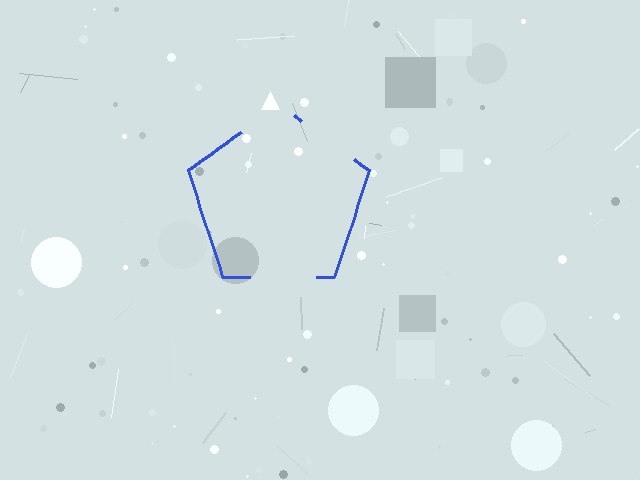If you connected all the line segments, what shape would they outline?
They would outline a pentagon.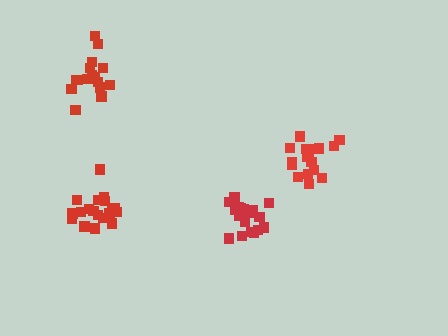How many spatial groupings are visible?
There are 4 spatial groupings.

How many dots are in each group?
Group 1: 17 dots, Group 2: 16 dots, Group 3: 20 dots, Group 4: 20 dots (73 total).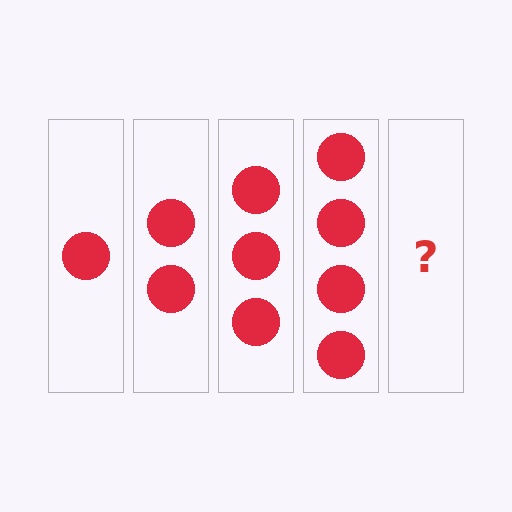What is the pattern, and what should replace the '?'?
The pattern is that each step adds one more circle. The '?' should be 5 circles.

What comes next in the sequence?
The next element should be 5 circles.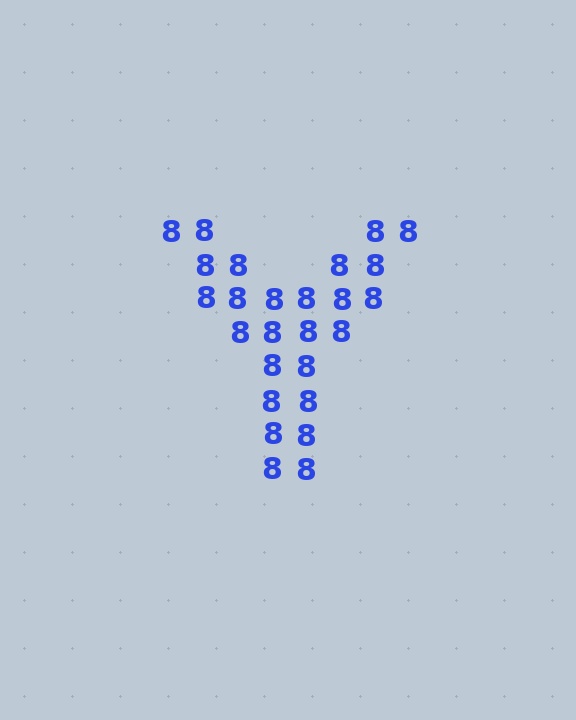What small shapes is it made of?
It is made of small digit 8's.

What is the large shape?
The large shape is the letter Y.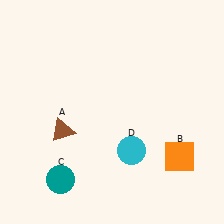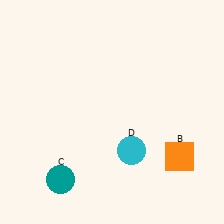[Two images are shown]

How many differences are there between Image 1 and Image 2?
There is 1 difference between the two images.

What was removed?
The brown triangle (A) was removed in Image 2.